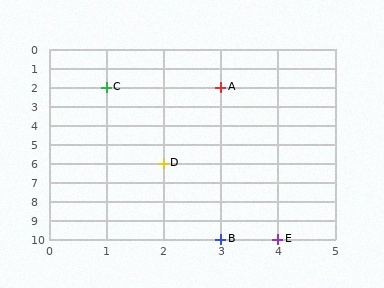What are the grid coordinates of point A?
Point A is at grid coordinates (3, 2).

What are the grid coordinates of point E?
Point E is at grid coordinates (4, 10).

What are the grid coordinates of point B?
Point B is at grid coordinates (3, 10).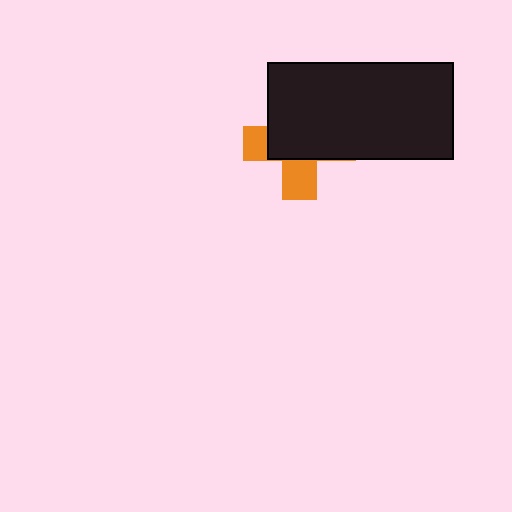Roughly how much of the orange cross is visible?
A small part of it is visible (roughly 36%).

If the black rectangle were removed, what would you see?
You would see the complete orange cross.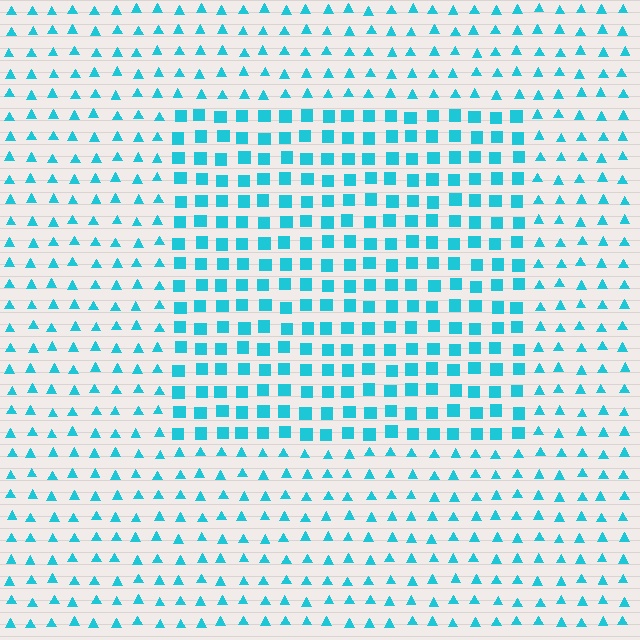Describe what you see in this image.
The image is filled with small cyan elements arranged in a uniform grid. A rectangle-shaped region contains squares, while the surrounding area contains triangles. The boundary is defined purely by the change in element shape.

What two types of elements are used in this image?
The image uses squares inside the rectangle region and triangles outside it.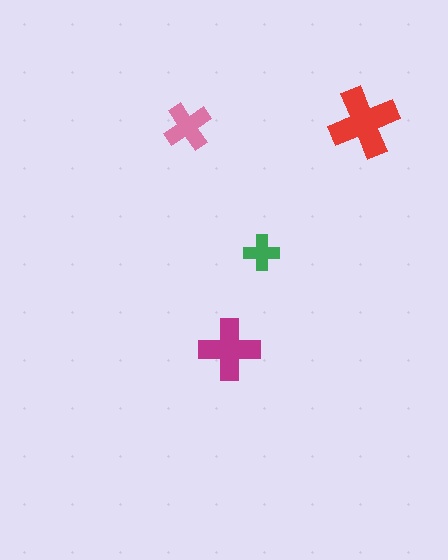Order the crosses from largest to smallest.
the red one, the magenta one, the pink one, the green one.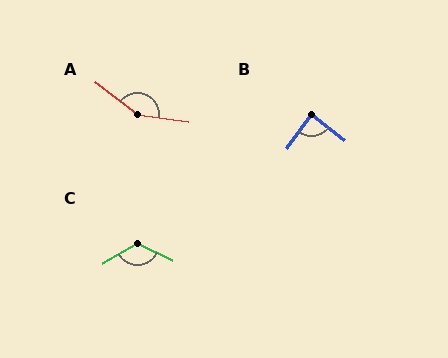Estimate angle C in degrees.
Approximately 125 degrees.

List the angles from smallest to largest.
B (88°), C (125°), A (149°).